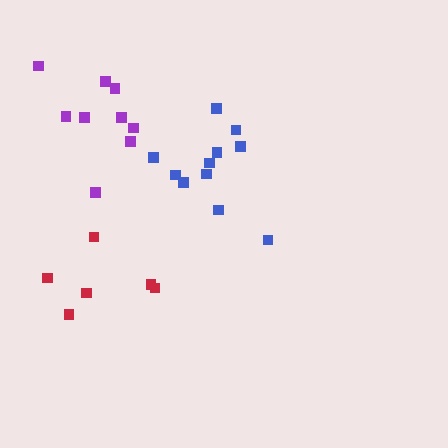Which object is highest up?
The purple cluster is topmost.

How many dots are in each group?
Group 1: 9 dots, Group 2: 6 dots, Group 3: 11 dots (26 total).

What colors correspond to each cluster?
The clusters are colored: purple, red, blue.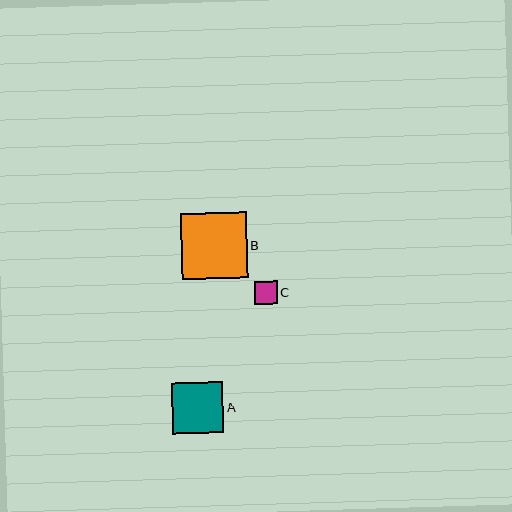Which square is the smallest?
Square C is the smallest with a size of approximately 23 pixels.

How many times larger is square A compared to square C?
Square A is approximately 2.3 times the size of square C.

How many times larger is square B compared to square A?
Square B is approximately 1.3 times the size of square A.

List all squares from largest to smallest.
From largest to smallest: B, A, C.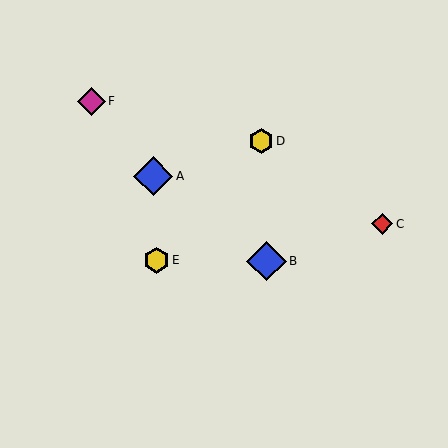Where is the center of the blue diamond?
The center of the blue diamond is at (153, 176).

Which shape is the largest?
The blue diamond (labeled B) is the largest.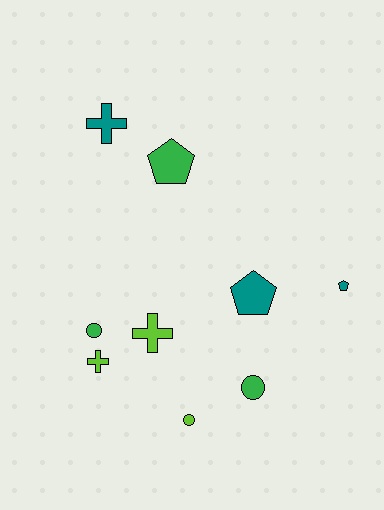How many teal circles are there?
There are no teal circles.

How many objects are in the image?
There are 9 objects.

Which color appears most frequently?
Teal, with 3 objects.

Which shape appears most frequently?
Circle, with 3 objects.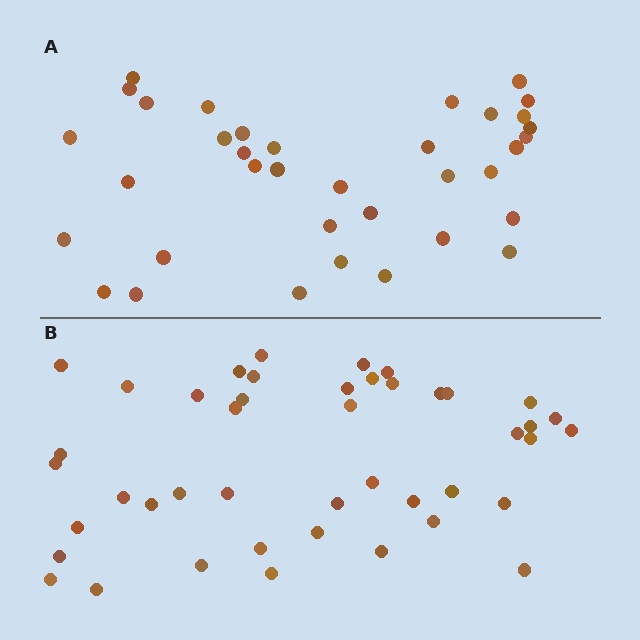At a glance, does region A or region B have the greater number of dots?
Region B (the bottom region) has more dots.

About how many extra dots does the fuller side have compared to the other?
Region B has roughly 8 or so more dots than region A.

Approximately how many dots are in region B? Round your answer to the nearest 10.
About 40 dots. (The exact count is 44, which rounds to 40.)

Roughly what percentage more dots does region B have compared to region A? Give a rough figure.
About 20% more.